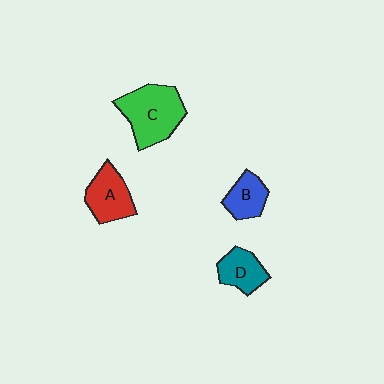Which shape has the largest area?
Shape C (green).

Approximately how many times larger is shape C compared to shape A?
Approximately 1.4 times.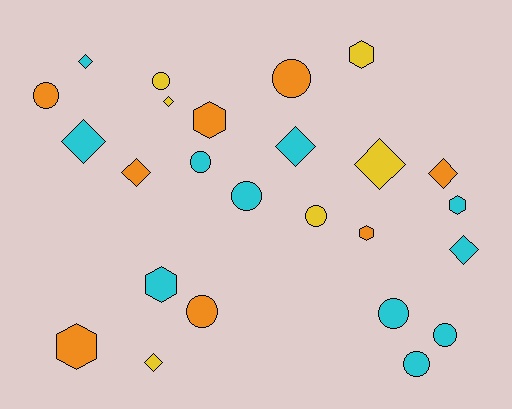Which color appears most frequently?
Cyan, with 11 objects.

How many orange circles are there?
There are 3 orange circles.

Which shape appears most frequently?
Circle, with 10 objects.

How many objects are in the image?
There are 25 objects.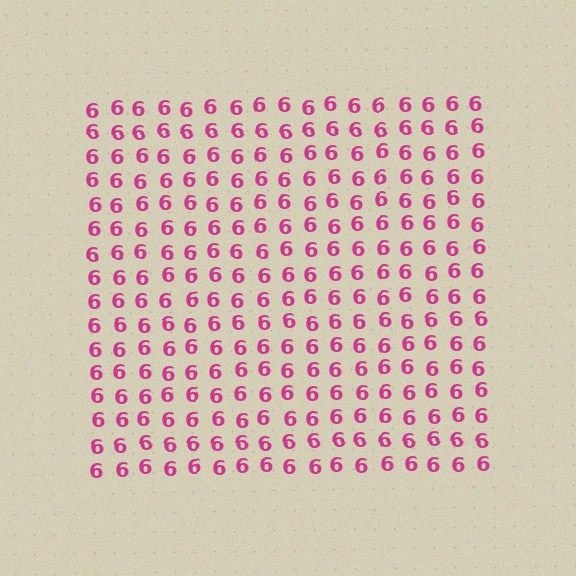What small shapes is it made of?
It is made of small digit 6's.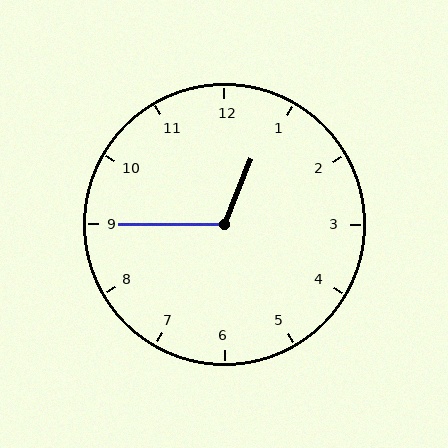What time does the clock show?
12:45.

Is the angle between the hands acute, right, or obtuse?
It is obtuse.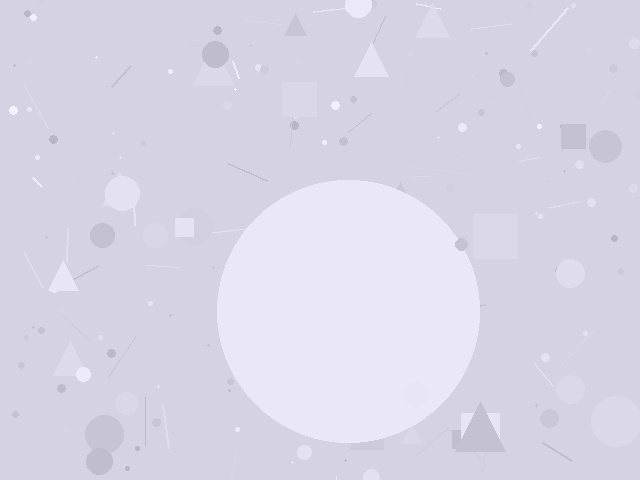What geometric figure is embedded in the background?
A circle is embedded in the background.